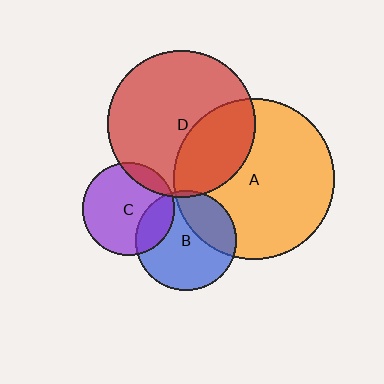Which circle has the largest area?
Circle A (orange).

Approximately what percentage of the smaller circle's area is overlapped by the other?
Approximately 25%.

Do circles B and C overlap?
Yes.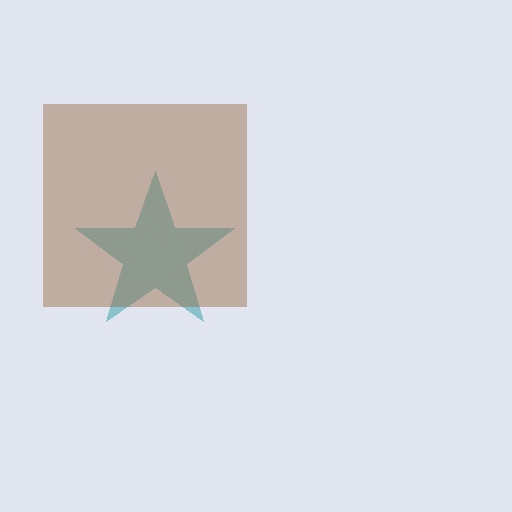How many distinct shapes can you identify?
There are 2 distinct shapes: a teal star, a brown square.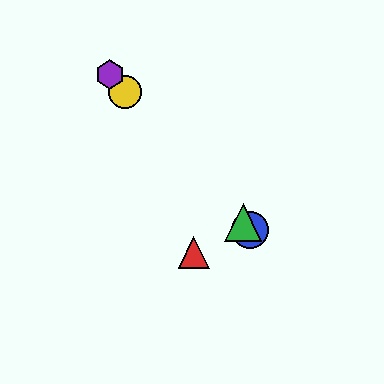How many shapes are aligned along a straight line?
4 shapes (the blue circle, the green triangle, the yellow circle, the purple hexagon) are aligned along a straight line.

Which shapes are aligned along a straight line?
The blue circle, the green triangle, the yellow circle, the purple hexagon are aligned along a straight line.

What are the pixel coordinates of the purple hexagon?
The purple hexagon is at (110, 75).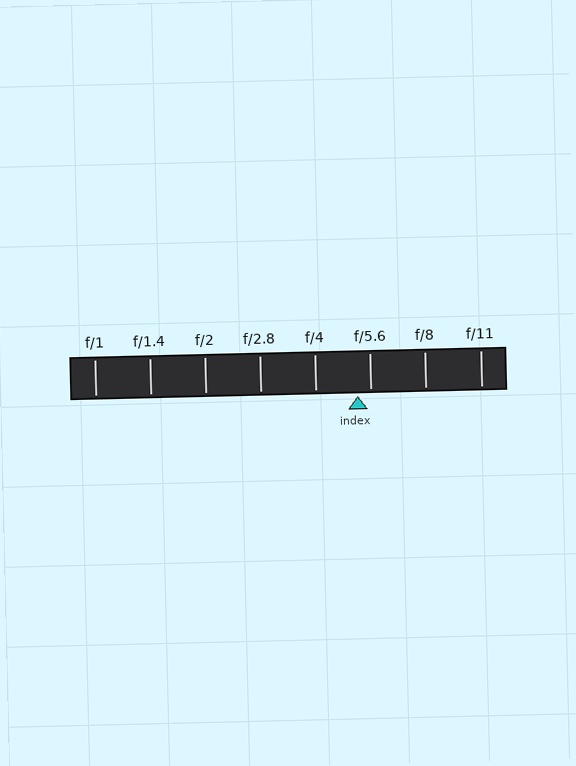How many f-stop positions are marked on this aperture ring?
There are 8 f-stop positions marked.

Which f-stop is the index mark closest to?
The index mark is closest to f/5.6.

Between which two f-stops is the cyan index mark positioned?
The index mark is between f/4 and f/5.6.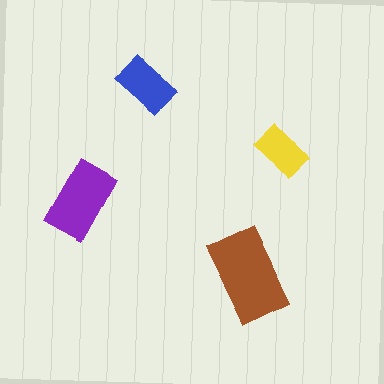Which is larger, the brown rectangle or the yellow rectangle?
The brown one.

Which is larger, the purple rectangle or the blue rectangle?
The purple one.